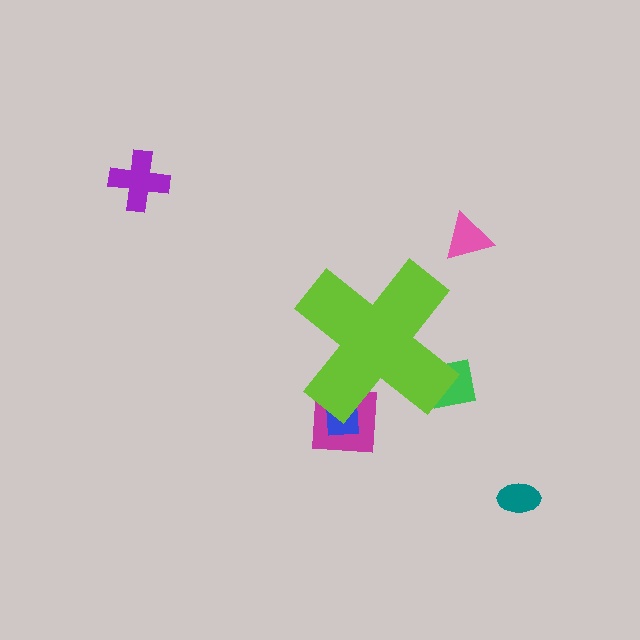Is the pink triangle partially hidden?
No, the pink triangle is fully visible.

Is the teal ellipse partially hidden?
No, the teal ellipse is fully visible.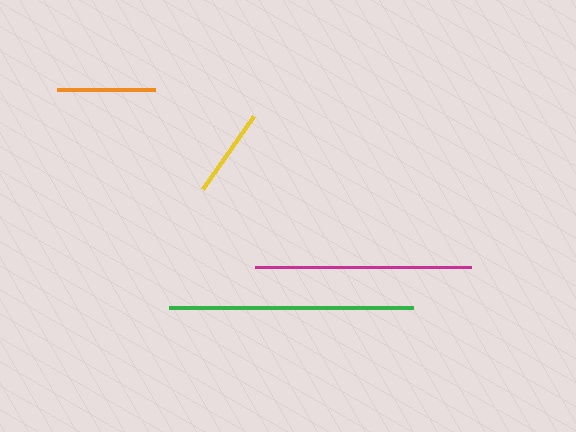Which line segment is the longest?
The green line is the longest at approximately 244 pixels.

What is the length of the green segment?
The green segment is approximately 244 pixels long.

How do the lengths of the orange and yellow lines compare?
The orange and yellow lines are approximately the same length.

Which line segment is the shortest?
The yellow line is the shortest at approximately 89 pixels.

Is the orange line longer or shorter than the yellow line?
The orange line is longer than the yellow line.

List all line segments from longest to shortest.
From longest to shortest: green, magenta, orange, yellow.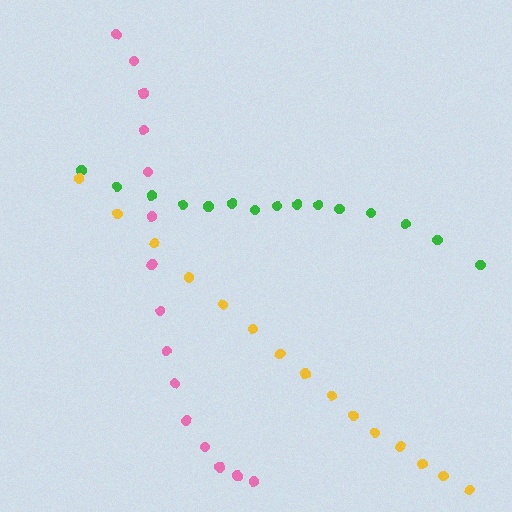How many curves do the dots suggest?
There are 3 distinct paths.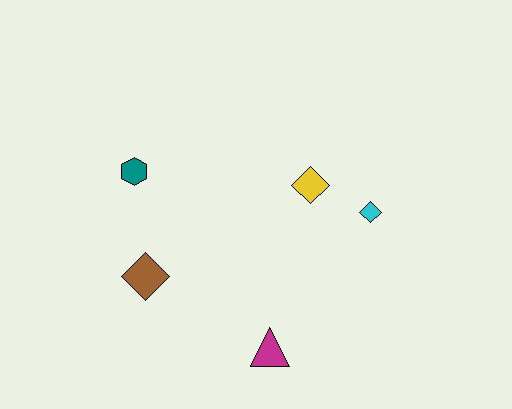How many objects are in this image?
There are 5 objects.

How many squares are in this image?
There are no squares.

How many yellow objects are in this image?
There is 1 yellow object.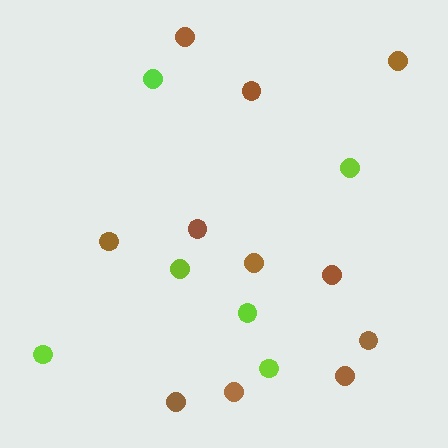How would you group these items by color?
There are 2 groups: one group of brown circles (11) and one group of lime circles (6).